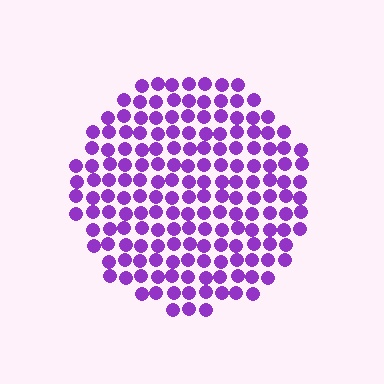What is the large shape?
The large shape is a circle.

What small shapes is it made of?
It is made of small circles.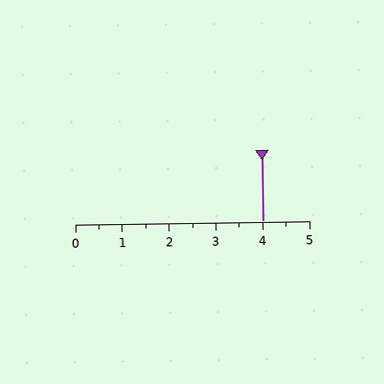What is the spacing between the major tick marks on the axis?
The major ticks are spaced 1 apart.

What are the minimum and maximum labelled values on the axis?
The axis runs from 0 to 5.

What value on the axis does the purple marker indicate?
The marker indicates approximately 4.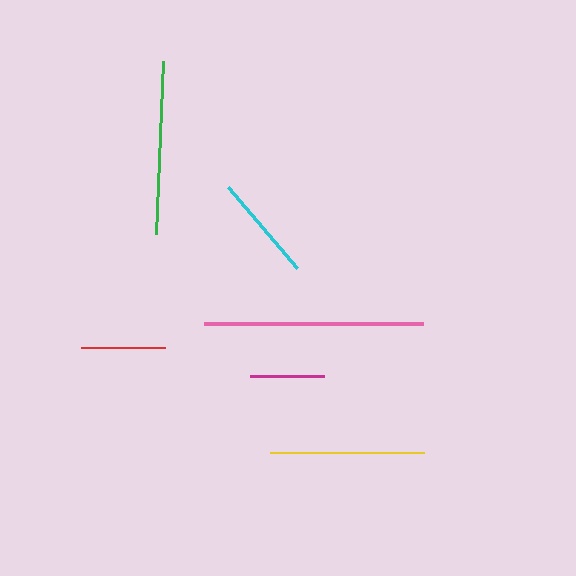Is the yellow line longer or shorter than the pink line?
The pink line is longer than the yellow line.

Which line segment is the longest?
The pink line is the longest at approximately 218 pixels.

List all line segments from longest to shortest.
From longest to shortest: pink, green, yellow, cyan, red, magenta.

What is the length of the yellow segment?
The yellow segment is approximately 154 pixels long.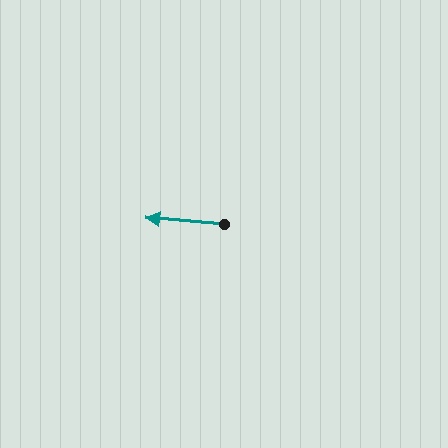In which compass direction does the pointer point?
West.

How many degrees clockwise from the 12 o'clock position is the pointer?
Approximately 275 degrees.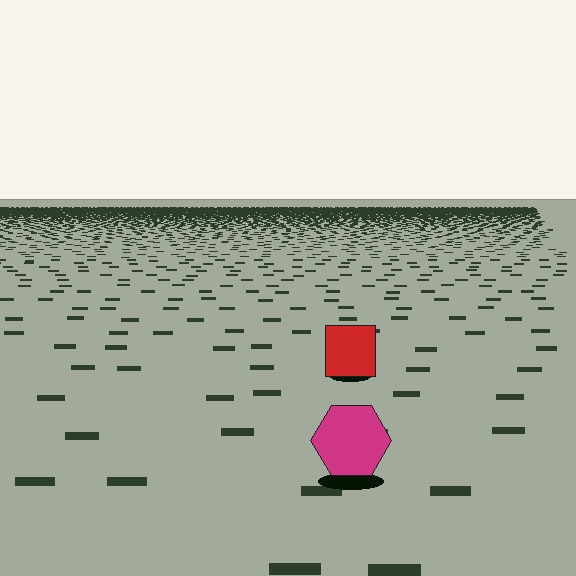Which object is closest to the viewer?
The magenta hexagon is closest. The texture marks near it are larger and more spread out.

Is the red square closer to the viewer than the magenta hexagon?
No. The magenta hexagon is closer — you can tell from the texture gradient: the ground texture is coarser near it.